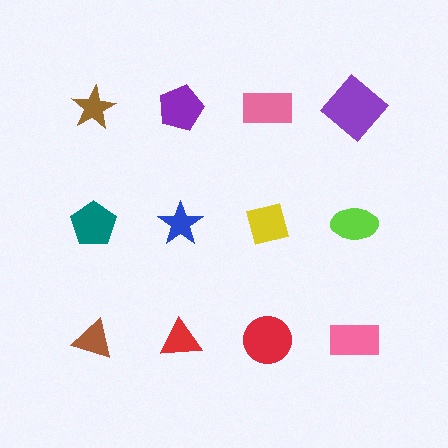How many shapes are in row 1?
4 shapes.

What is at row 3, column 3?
A red circle.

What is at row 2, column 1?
A teal pentagon.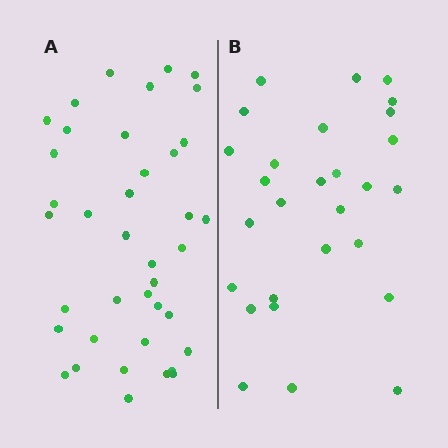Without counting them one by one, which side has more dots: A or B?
Region A (the left region) has more dots.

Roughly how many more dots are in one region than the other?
Region A has roughly 12 or so more dots than region B.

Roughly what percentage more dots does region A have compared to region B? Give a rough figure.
About 40% more.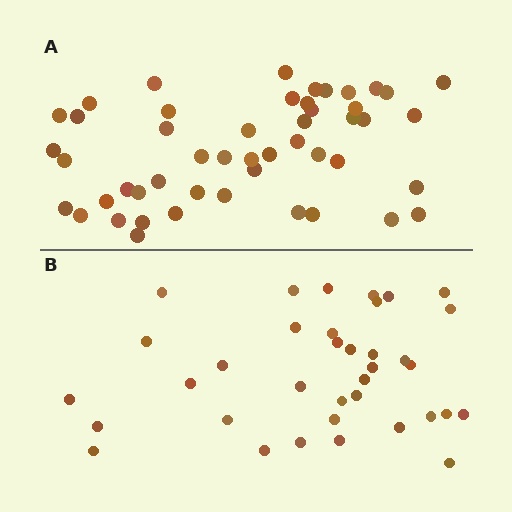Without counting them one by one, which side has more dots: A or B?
Region A (the top region) has more dots.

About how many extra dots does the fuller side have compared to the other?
Region A has approximately 15 more dots than region B.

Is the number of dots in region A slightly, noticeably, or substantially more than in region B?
Region A has noticeably more, but not dramatically so. The ratio is roughly 1.4 to 1.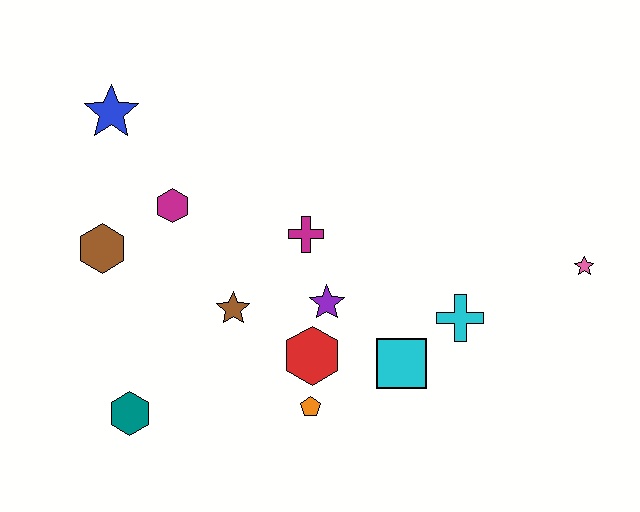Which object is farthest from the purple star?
The blue star is farthest from the purple star.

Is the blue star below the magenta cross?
No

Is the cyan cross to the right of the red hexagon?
Yes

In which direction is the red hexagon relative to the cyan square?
The red hexagon is to the left of the cyan square.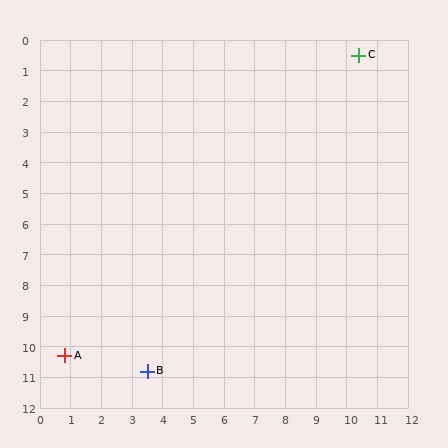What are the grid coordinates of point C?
Point C is at approximately (10.4, 0.5).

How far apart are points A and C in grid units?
Points A and C are about 13.7 grid units apart.